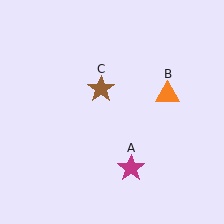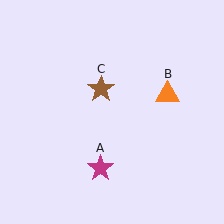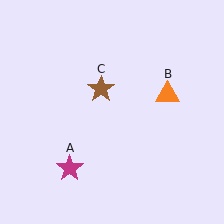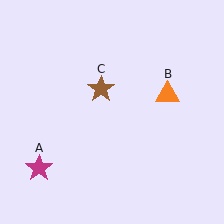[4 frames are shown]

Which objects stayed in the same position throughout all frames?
Orange triangle (object B) and brown star (object C) remained stationary.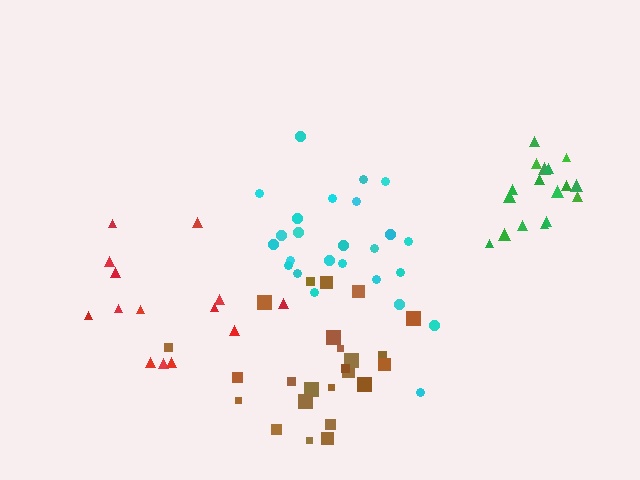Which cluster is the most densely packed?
Green.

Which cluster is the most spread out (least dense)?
Red.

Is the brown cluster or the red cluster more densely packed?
Brown.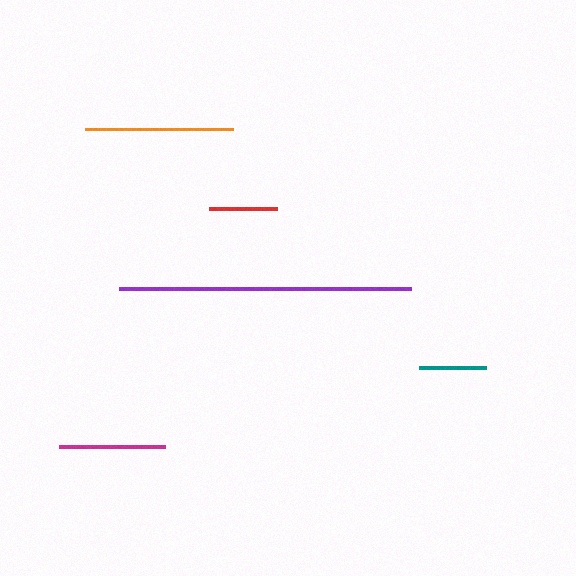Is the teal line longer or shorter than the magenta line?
The magenta line is longer than the teal line.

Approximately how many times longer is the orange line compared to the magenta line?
The orange line is approximately 1.4 times the length of the magenta line.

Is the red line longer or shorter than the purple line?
The purple line is longer than the red line.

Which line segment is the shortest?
The teal line is the shortest at approximately 67 pixels.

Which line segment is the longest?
The purple line is the longest at approximately 292 pixels.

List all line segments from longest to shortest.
From longest to shortest: purple, orange, magenta, red, teal.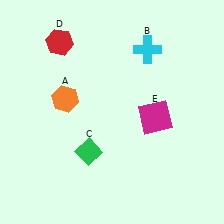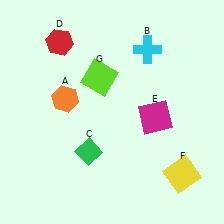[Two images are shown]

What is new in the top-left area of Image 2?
A lime square (G) was added in the top-left area of Image 2.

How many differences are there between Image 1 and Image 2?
There are 2 differences between the two images.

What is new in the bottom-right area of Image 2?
A yellow square (F) was added in the bottom-right area of Image 2.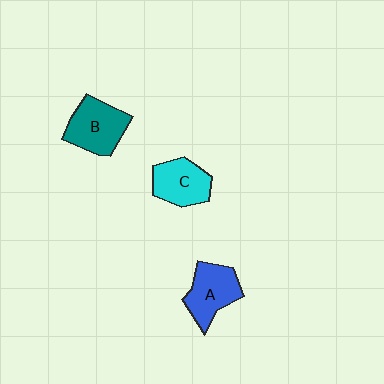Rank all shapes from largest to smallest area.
From largest to smallest: B (teal), A (blue), C (cyan).